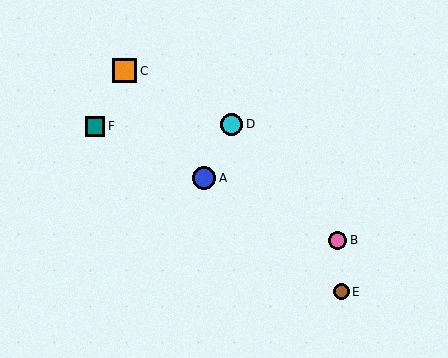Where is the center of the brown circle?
The center of the brown circle is at (341, 292).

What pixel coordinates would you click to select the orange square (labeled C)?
Click at (125, 71) to select the orange square C.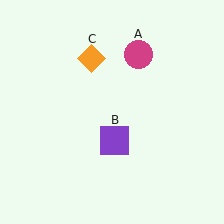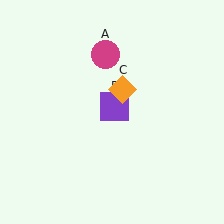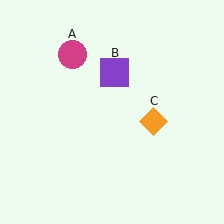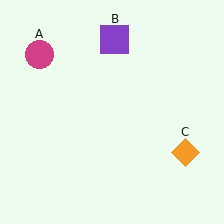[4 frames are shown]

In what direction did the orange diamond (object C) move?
The orange diamond (object C) moved down and to the right.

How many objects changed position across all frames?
3 objects changed position: magenta circle (object A), purple square (object B), orange diamond (object C).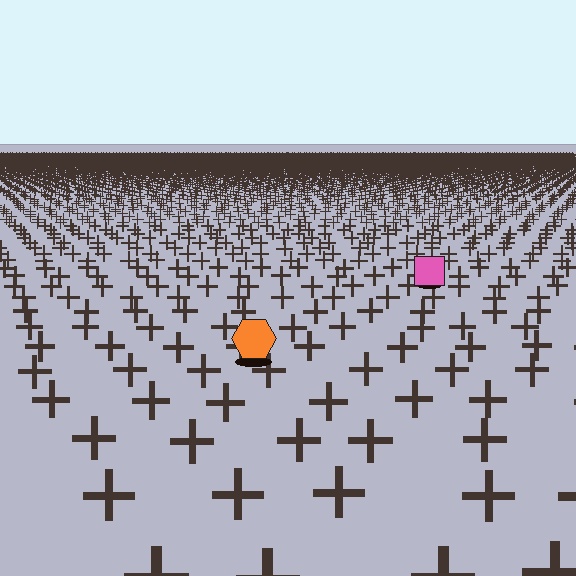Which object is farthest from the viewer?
The pink square is farthest from the viewer. It appears smaller and the ground texture around it is denser.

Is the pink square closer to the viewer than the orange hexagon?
No. The orange hexagon is closer — you can tell from the texture gradient: the ground texture is coarser near it.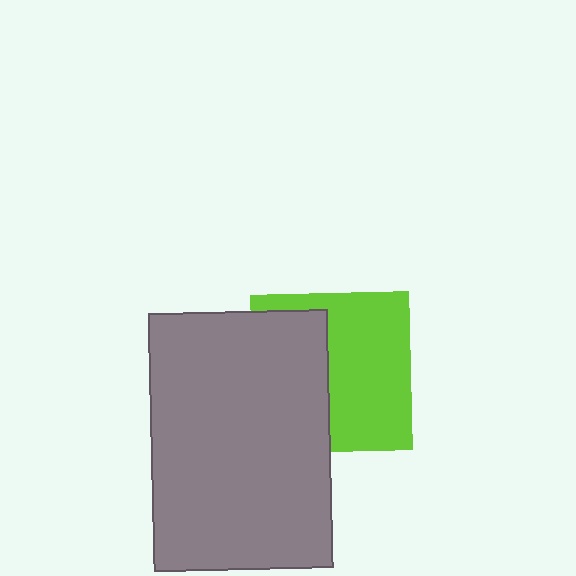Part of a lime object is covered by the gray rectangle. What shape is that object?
It is a square.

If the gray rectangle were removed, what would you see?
You would see the complete lime square.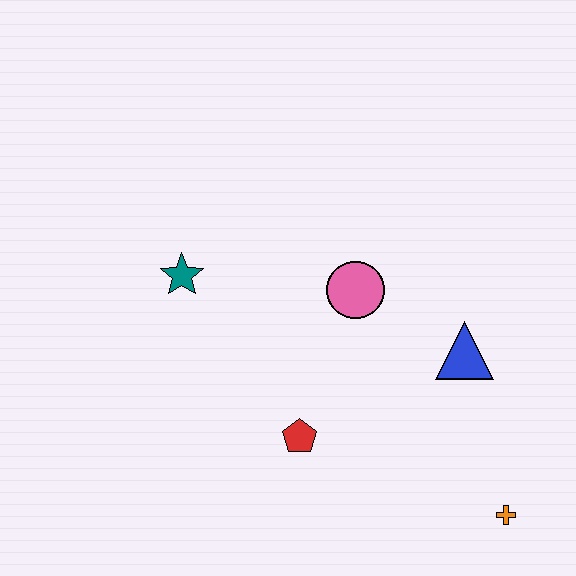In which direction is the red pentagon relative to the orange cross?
The red pentagon is to the left of the orange cross.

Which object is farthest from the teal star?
The orange cross is farthest from the teal star.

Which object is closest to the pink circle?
The blue triangle is closest to the pink circle.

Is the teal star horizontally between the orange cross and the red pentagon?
No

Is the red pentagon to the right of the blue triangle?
No